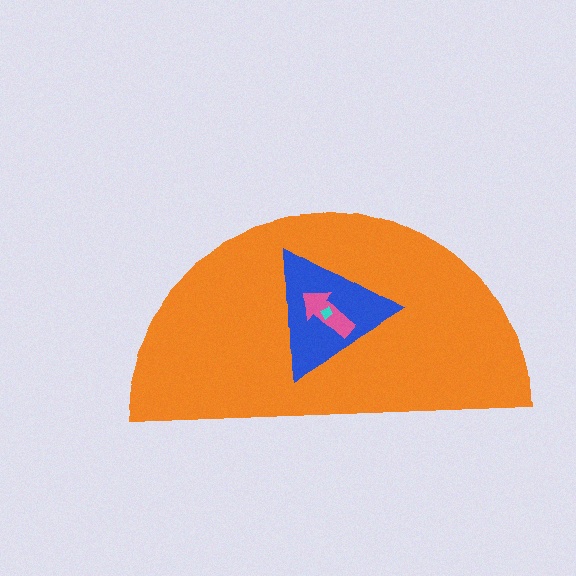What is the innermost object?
The cyan diamond.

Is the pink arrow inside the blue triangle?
Yes.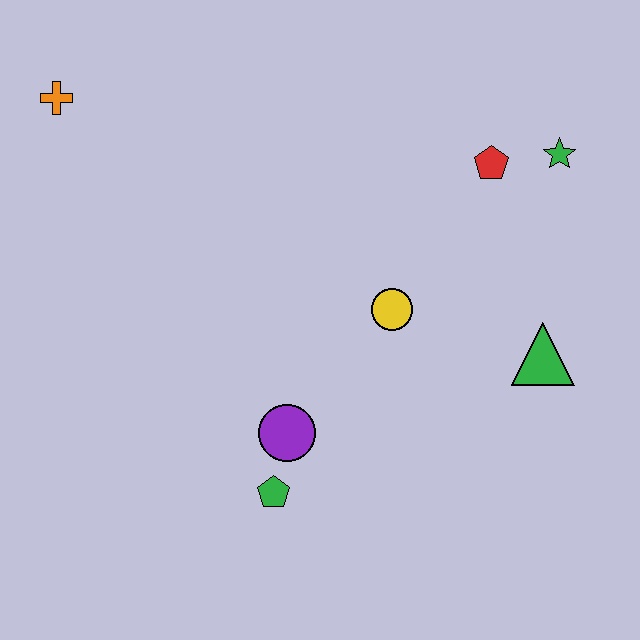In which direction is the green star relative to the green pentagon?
The green star is above the green pentagon.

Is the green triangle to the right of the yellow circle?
Yes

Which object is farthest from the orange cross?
The green triangle is farthest from the orange cross.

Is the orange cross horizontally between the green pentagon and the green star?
No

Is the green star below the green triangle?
No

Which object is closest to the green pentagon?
The purple circle is closest to the green pentagon.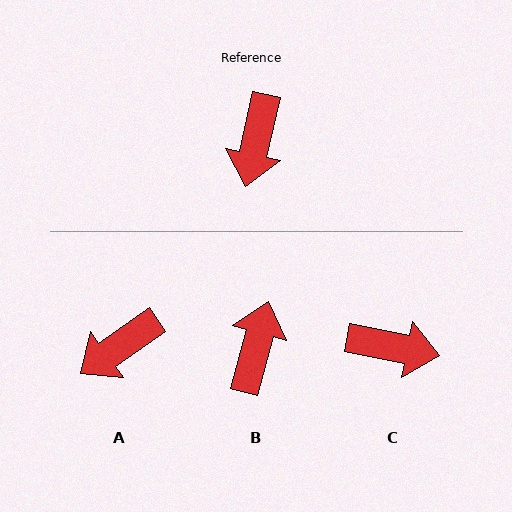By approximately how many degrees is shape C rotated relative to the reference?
Approximately 92 degrees counter-clockwise.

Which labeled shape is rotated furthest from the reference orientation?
B, about 178 degrees away.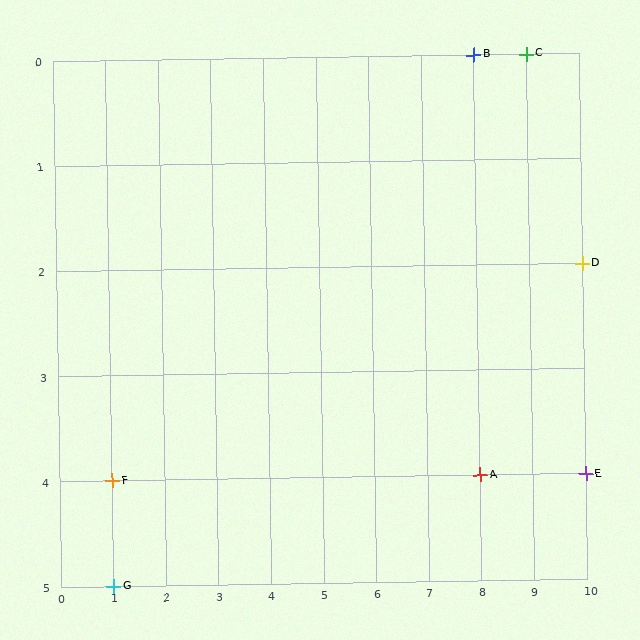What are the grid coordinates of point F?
Point F is at grid coordinates (1, 4).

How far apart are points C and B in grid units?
Points C and B are 1 column apart.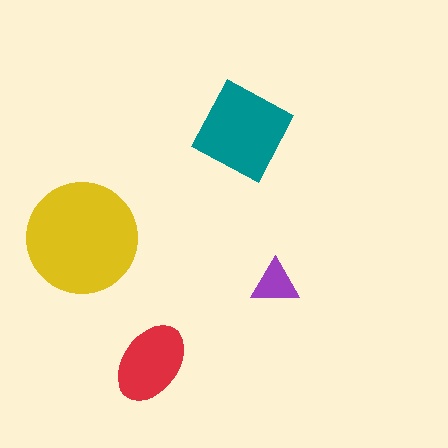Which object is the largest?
The yellow circle.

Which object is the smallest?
The purple triangle.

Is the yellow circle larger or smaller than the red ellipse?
Larger.